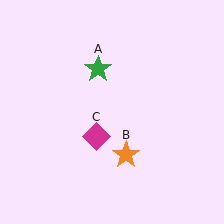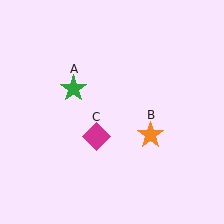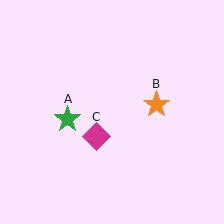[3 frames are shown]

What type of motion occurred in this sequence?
The green star (object A), orange star (object B) rotated counterclockwise around the center of the scene.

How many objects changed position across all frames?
2 objects changed position: green star (object A), orange star (object B).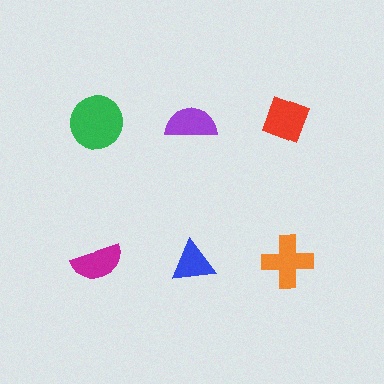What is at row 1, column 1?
A green circle.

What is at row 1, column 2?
A purple semicircle.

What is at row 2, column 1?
A magenta semicircle.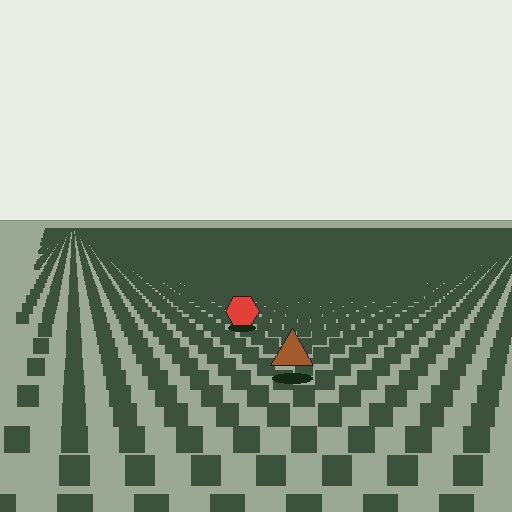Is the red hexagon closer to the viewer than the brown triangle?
No. The brown triangle is closer — you can tell from the texture gradient: the ground texture is coarser near it.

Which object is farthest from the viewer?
The red hexagon is farthest from the viewer. It appears smaller and the ground texture around it is denser.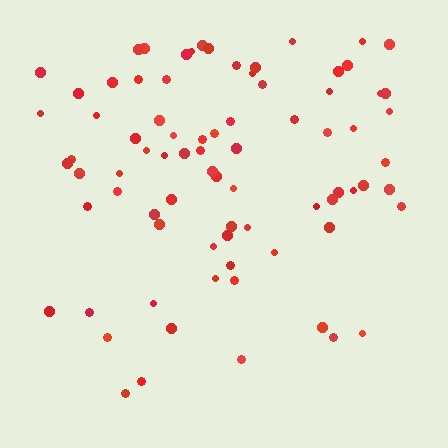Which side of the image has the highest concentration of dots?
The top.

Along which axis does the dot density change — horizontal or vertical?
Vertical.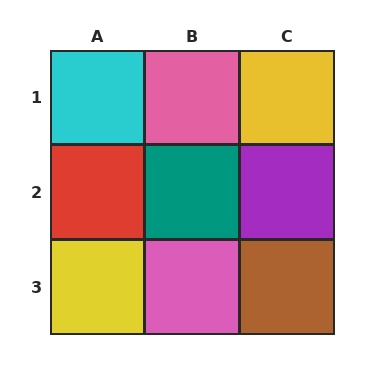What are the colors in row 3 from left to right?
Yellow, pink, brown.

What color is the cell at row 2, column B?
Teal.